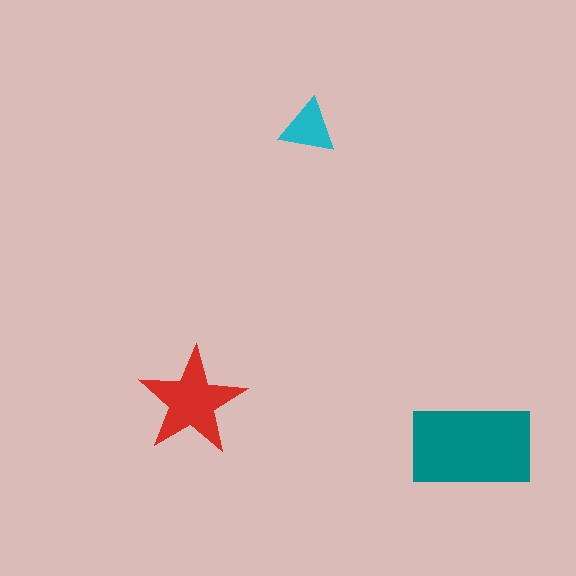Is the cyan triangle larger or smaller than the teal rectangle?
Smaller.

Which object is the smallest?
The cyan triangle.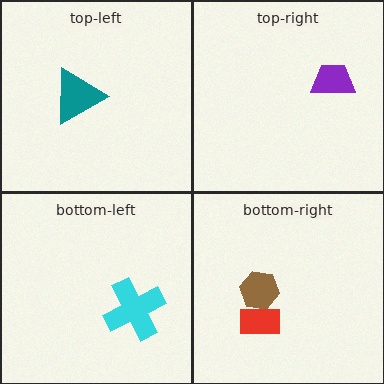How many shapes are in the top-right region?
1.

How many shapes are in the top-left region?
1.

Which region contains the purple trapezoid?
The top-right region.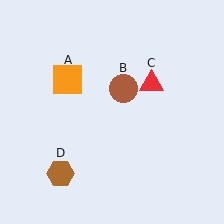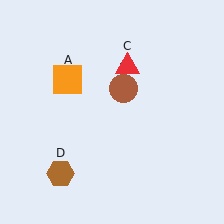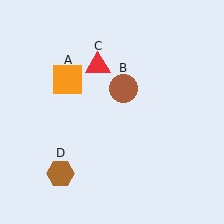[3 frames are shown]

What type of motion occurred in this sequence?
The red triangle (object C) rotated counterclockwise around the center of the scene.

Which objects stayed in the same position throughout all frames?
Orange square (object A) and brown circle (object B) and brown hexagon (object D) remained stationary.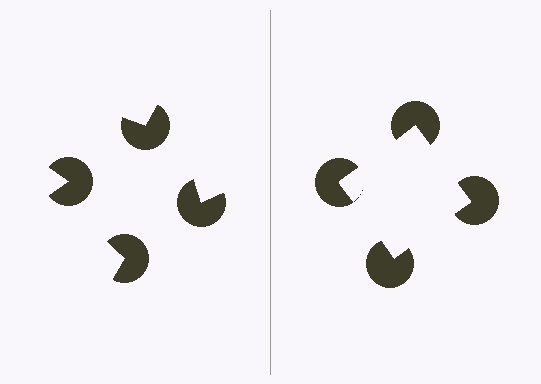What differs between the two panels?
The pac-man discs are positioned identically on both sides; only the wedge orientations differ. On the right they align to a square; on the left they are misaligned.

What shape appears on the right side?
An illusory square.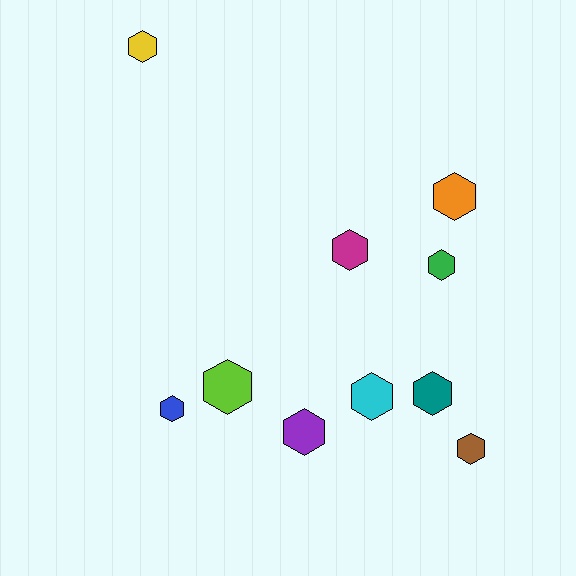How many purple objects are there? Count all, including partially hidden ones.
There is 1 purple object.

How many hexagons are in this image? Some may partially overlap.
There are 10 hexagons.